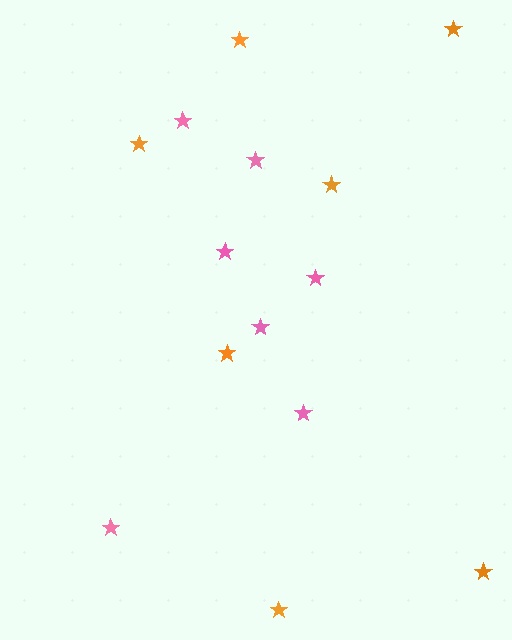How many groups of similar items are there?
There are 2 groups: one group of pink stars (7) and one group of orange stars (7).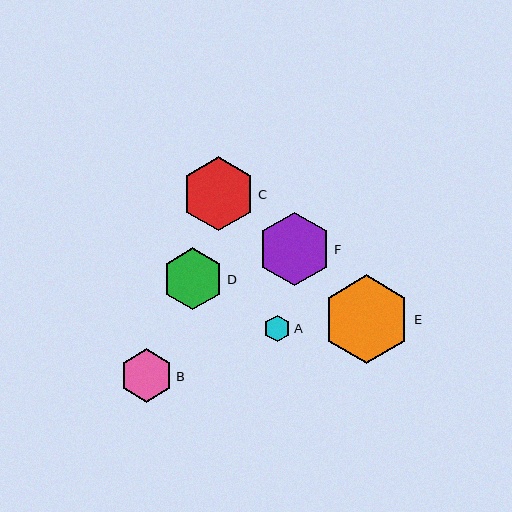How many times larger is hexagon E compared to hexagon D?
Hexagon E is approximately 1.4 times the size of hexagon D.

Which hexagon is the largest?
Hexagon E is the largest with a size of approximately 89 pixels.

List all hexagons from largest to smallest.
From largest to smallest: E, C, F, D, B, A.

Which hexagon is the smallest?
Hexagon A is the smallest with a size of approximately 27 pixels.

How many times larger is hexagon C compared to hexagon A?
Hexagon C is approximately 2.8 times the size of hexagon A.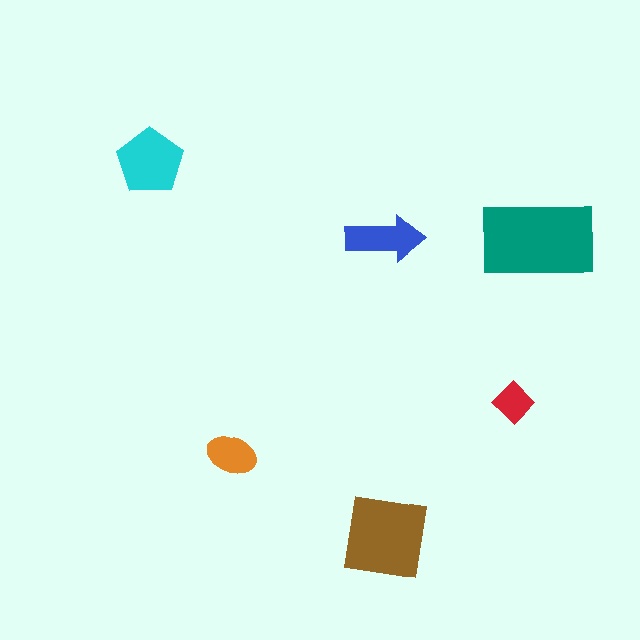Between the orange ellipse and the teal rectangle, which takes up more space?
The teal rectangle.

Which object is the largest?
The teal rectangle.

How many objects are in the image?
There are 6 objects in the image.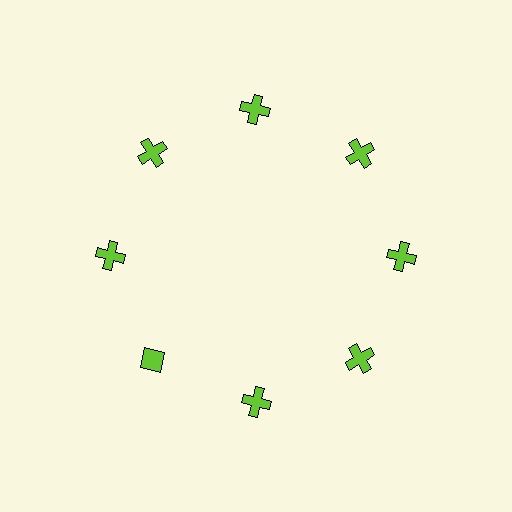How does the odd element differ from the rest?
It has a different shape: diamond instead of cross.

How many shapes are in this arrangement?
There are 8 shapes arranged in a ring pattern.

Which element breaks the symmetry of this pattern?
The lime diamond at roughly the 8 o'clock position breaks the symmetry. All other shapes are lime crosses.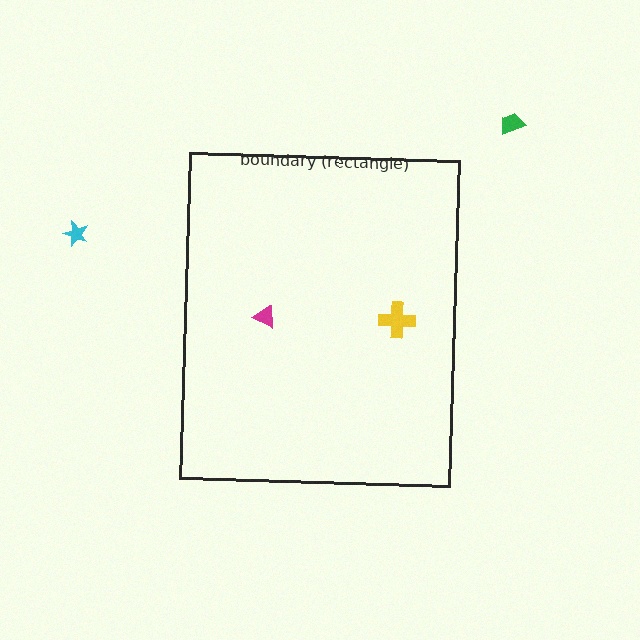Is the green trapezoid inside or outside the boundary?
Outside.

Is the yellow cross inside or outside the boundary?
Inside.